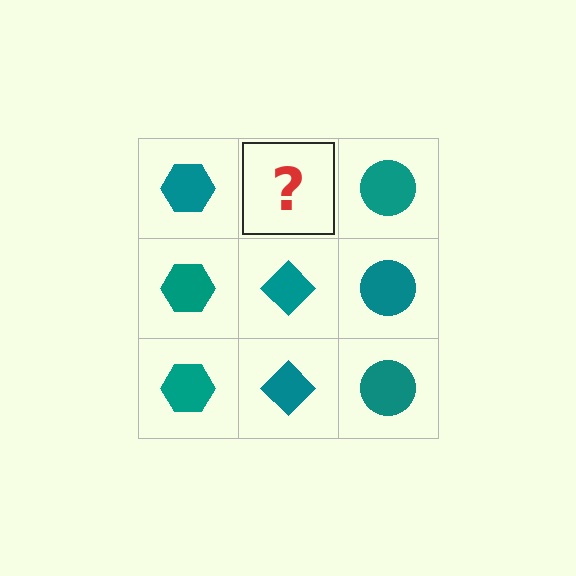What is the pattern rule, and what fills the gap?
The rule is that each column has a consistent shape. The gap should be filled with a teal diamond.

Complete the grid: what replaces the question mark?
The question mark should be replaced with a teal diamond.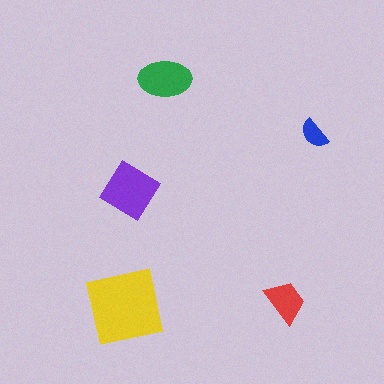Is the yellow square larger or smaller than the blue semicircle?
Larger.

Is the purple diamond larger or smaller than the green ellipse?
Larger.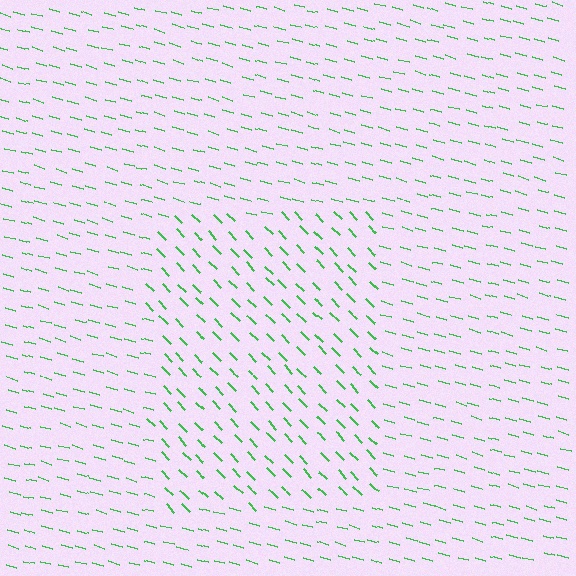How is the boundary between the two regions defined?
The boundary is defined purely by a change in line orientation (approximately 31 degrees difference). All lines are the same color and thickness.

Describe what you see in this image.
The image is filled with small green line segments. A rectangle region in the image has lines oriented differently from the surrounding lines, creating a visible texture boundary.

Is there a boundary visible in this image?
Yes, there is a texture boundary formed by a change in line orientation.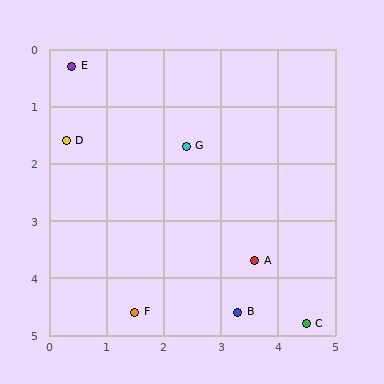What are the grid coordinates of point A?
Point A is at approximately (3.6, 3.7).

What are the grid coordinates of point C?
Point C is at approximately (4.5, 4.8).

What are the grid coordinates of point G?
Point G is at approximately (2.4, 1.7).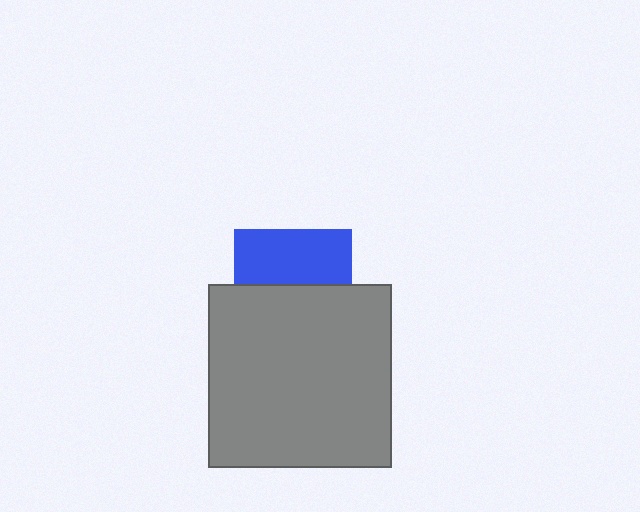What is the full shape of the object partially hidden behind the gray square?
The partially hidden object is a blue square.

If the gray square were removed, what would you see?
You would see the complete blue square.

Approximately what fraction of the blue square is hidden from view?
Roughly 54% of the blue square is hidden behind the gray square.